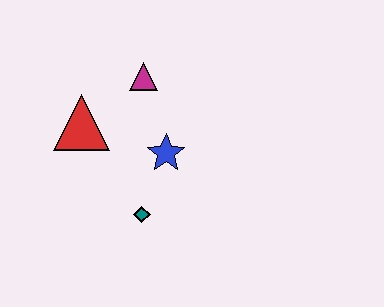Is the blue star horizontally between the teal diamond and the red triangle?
No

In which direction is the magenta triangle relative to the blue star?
The magenta triangle is above the blue star.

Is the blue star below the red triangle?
Yes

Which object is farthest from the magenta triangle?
The teal diamond is farthest from the magenta triangle.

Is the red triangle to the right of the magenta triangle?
No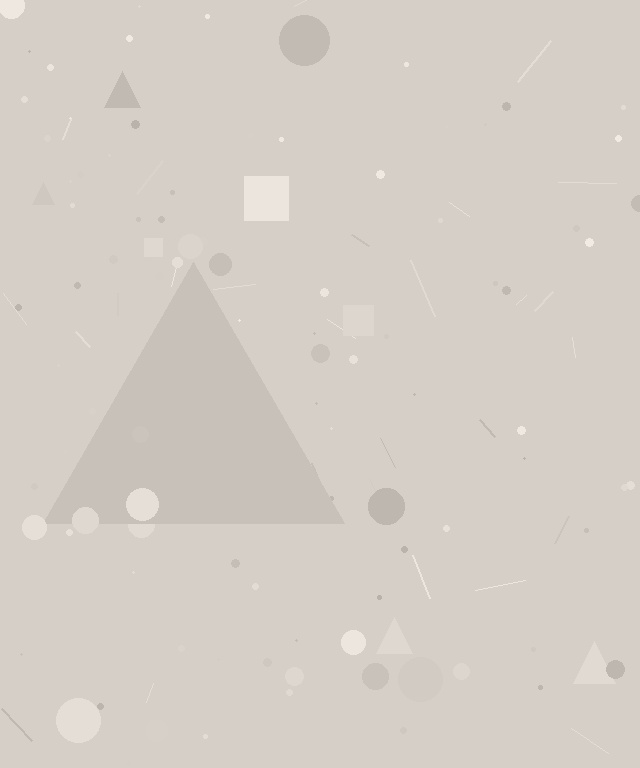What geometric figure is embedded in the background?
A triangle is embedded in the background.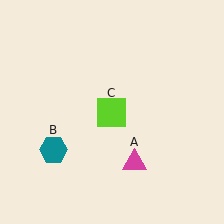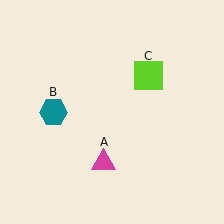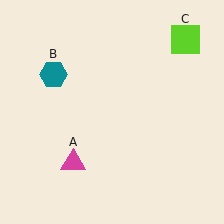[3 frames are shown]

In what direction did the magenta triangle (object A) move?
The magenta triangle (object A) moved left.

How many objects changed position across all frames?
3 objects changed position: magenta triangle (object A), teal hexagon (object B), lime square (object C).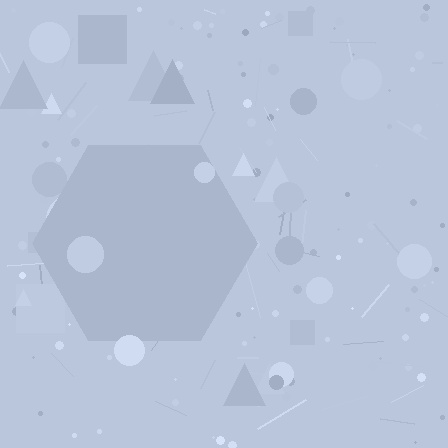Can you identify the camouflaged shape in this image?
The camouflaged shape is a hexagon.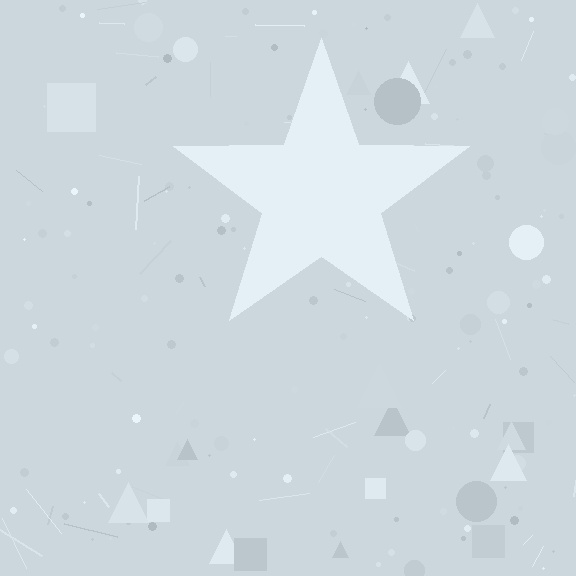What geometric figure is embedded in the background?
A star is embedded in the background.